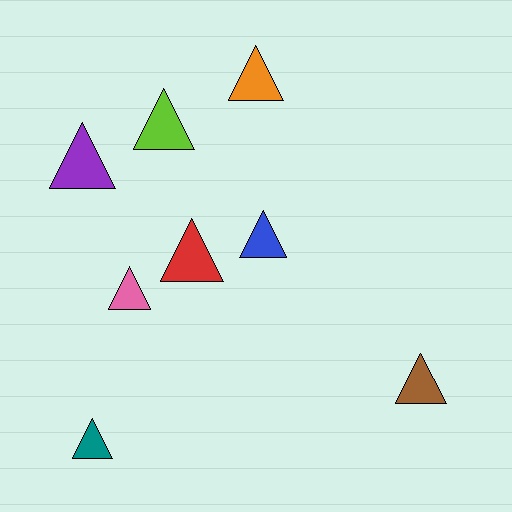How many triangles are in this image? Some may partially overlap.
There are 8 triangles.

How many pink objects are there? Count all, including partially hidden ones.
There is 1 pink object.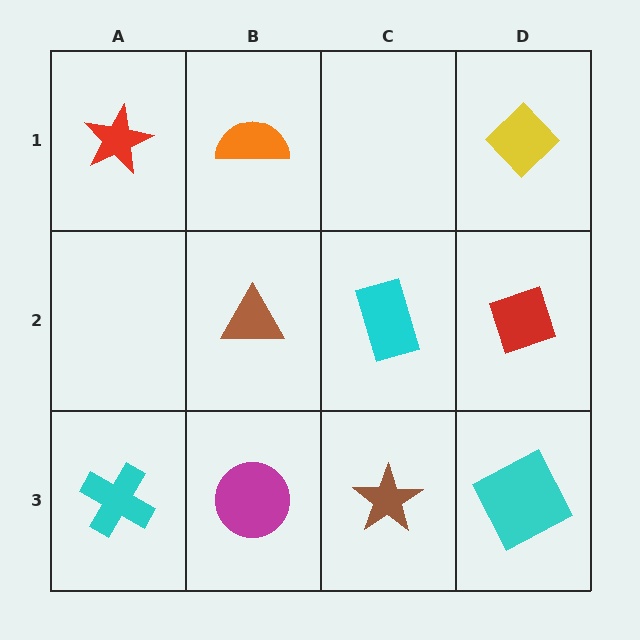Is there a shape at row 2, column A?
No, that cell is empty.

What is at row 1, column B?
An orange semicircle.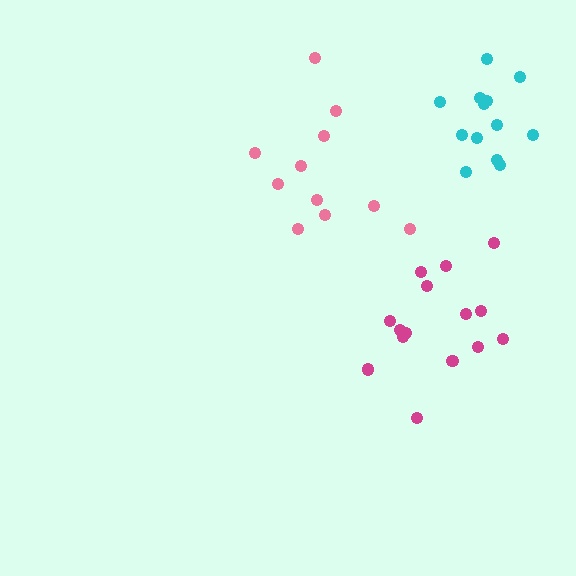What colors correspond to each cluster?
The clusters are colored: magenta, cyan, pink.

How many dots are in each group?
Group 1: 15 dots, Group 2: 13 dots, Group 3: 11 dots (39 total).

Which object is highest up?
The cyan cluster is topmost.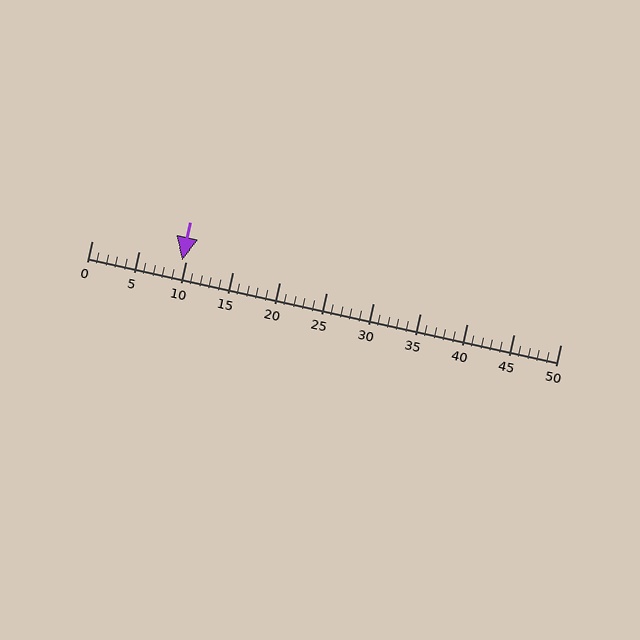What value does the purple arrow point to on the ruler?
The purple arrow points to approximately 10.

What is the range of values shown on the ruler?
The ruler shows values from 0 to 50.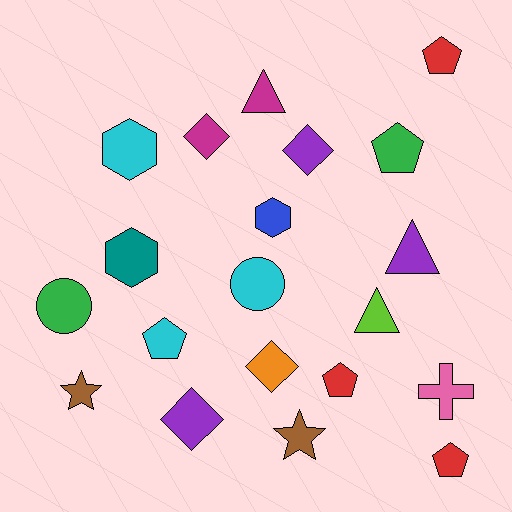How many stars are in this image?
There are 2 stars.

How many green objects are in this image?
There are 2 green objects.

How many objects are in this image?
There are 20 objects.